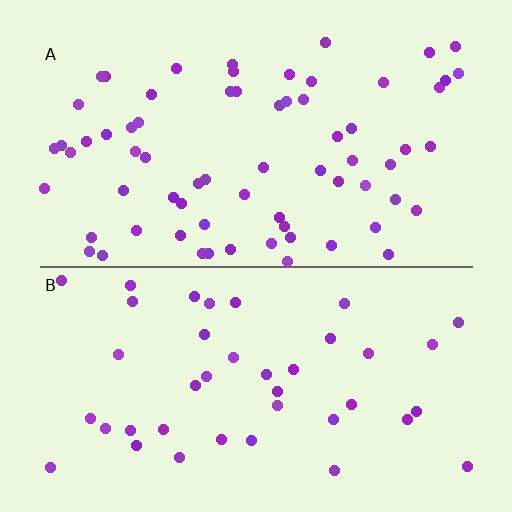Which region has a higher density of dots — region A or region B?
A (the top).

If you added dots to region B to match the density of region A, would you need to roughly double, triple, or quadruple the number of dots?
Approximately double.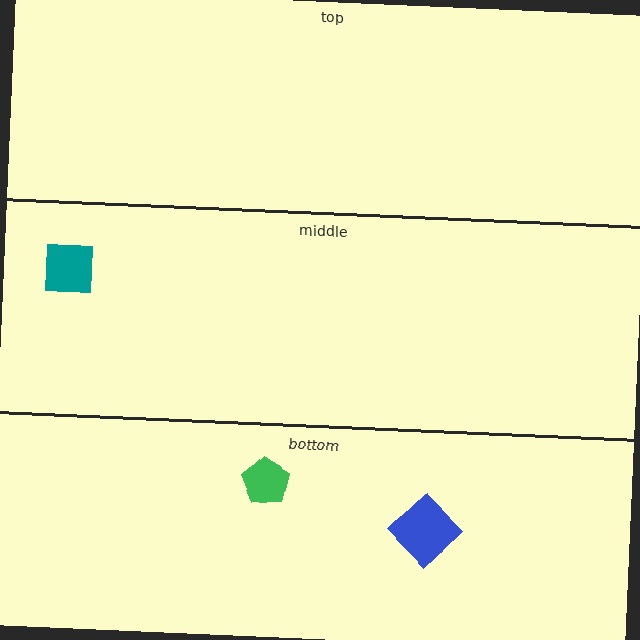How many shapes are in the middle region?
1.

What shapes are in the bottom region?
The blue diamond, the green pentagon.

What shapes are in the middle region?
The teal square.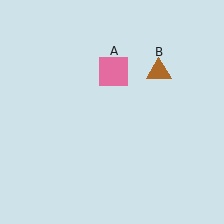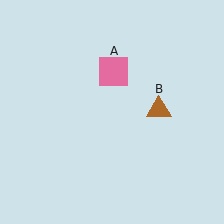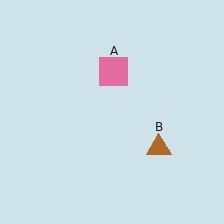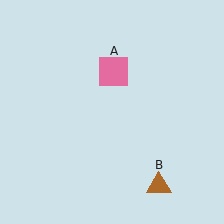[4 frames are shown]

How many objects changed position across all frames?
1 object changed position: brown triangle (object B).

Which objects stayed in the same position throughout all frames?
Pink square (object A) remained stationary.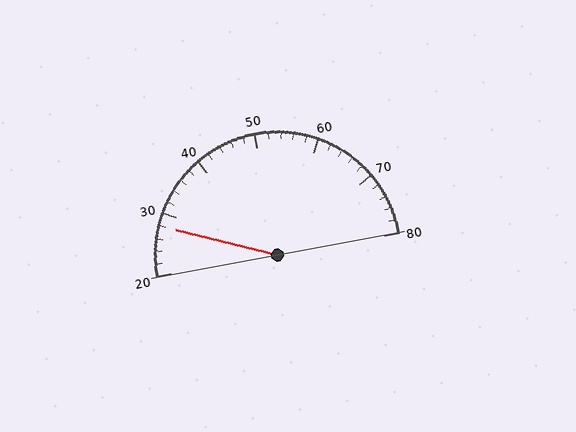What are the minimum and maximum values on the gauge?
The gauge ranges from 20 to 80.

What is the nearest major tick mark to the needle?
The nearest major tick mark is 30.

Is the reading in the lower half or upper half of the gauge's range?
The reading is in the lower half of the range (20 to 80).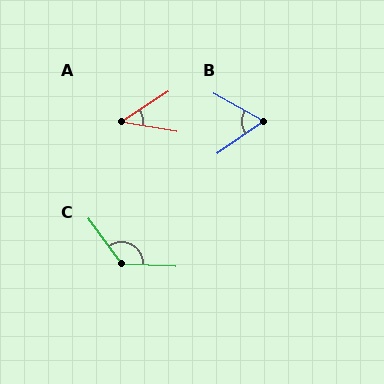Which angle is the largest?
C, at approximately 128 degrees.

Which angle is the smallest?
A, at approximately 42 degrees.